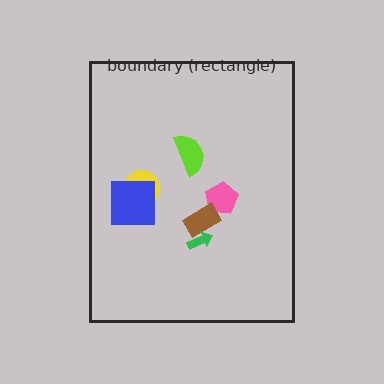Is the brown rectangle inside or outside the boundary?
Inside.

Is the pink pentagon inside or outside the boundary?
Inside.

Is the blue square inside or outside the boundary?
Inside.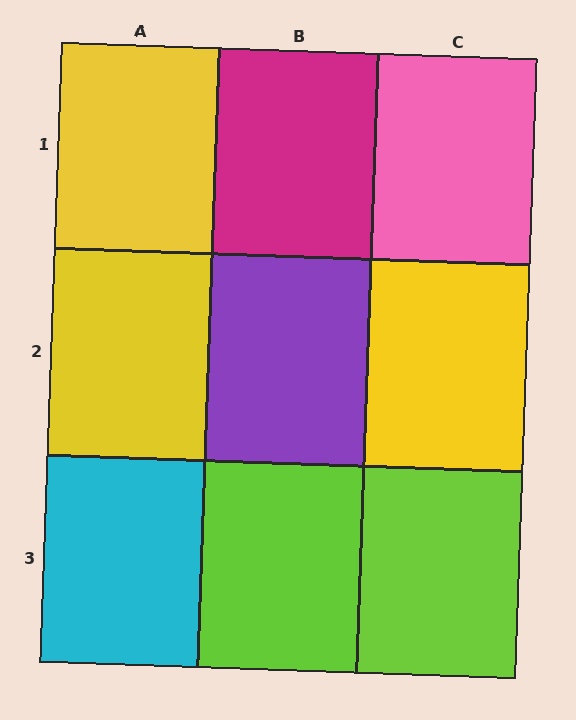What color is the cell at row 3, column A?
Cyan.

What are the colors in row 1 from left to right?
Yellow, magenta, pink.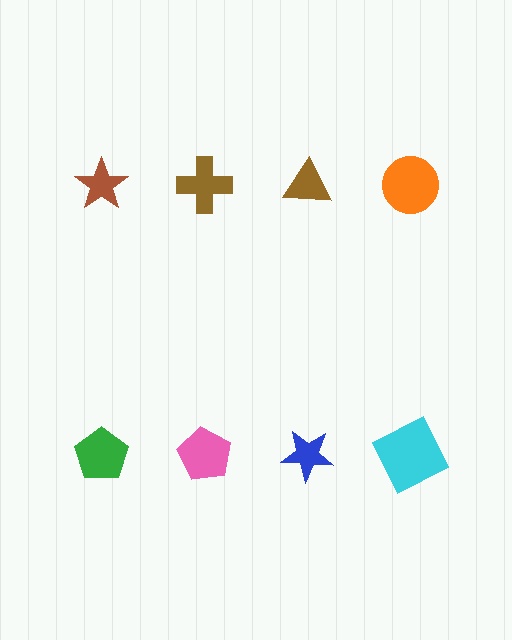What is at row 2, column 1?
A green pentagon.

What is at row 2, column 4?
A cyan square.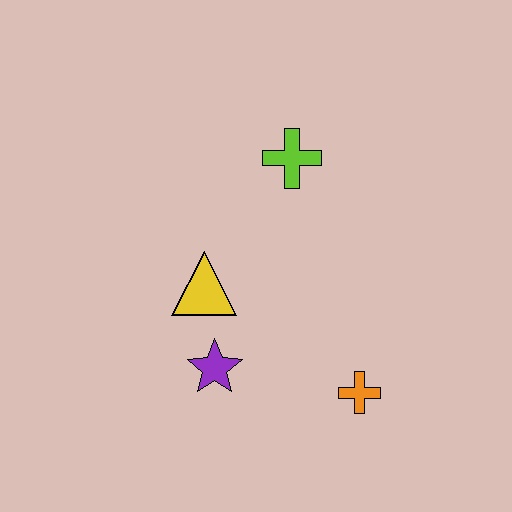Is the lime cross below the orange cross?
No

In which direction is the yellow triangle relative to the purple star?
The yellow triangle is above the purple star.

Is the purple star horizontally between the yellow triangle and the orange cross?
Yes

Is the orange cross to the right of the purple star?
Yes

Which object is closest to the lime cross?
The yellow triangle is closest to the lime cross.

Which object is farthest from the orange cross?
The lime cross is farthest from the orange cross.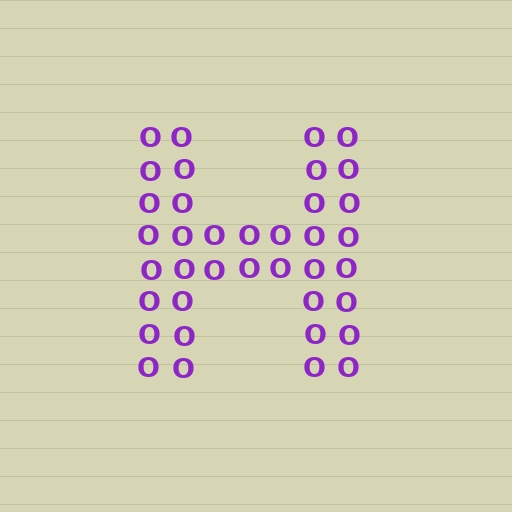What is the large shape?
The large shape is the letter H.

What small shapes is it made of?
It is made of small letter O's.